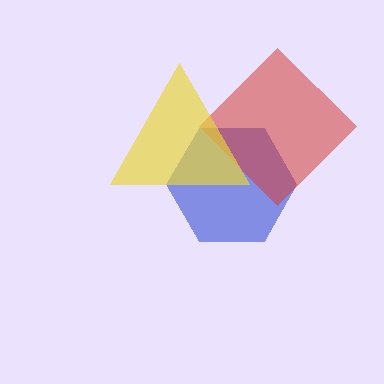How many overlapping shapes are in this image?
There are 3 overlapping shapes in the image.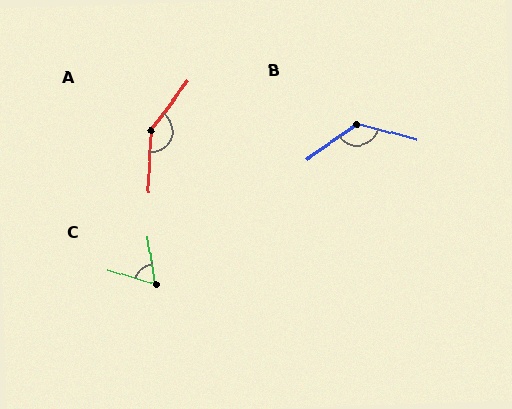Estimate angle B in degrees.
Approximately 131 degrees.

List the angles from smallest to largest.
C (63°), B (131°), A (146°).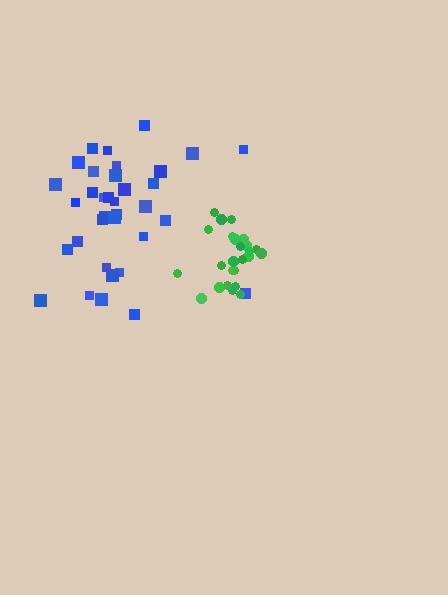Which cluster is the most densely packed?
Green.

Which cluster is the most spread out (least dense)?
Blue.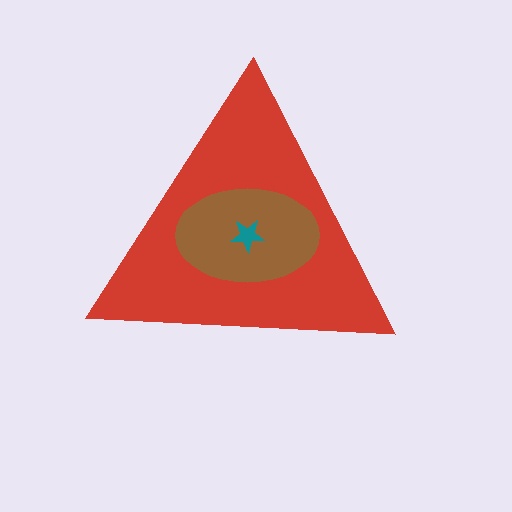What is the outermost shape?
The red triangle.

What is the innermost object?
The teal star.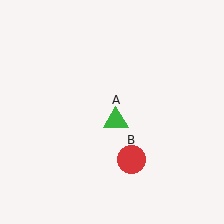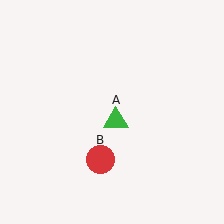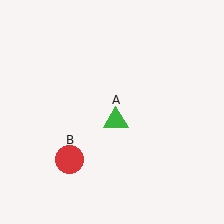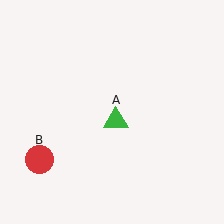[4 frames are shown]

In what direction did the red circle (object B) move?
The red circle (object B) moved left.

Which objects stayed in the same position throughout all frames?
Green triangle (object A) remained stationary.